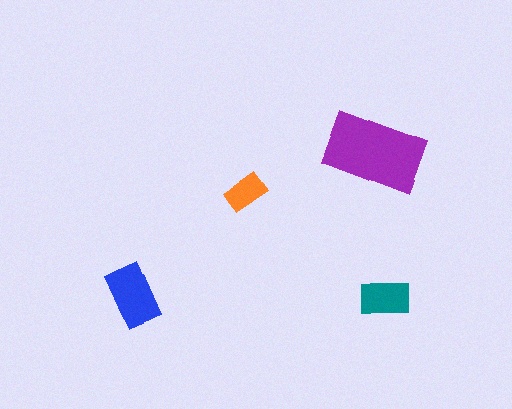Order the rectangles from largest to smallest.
the purple one, the blue one, the teal one, the orange one.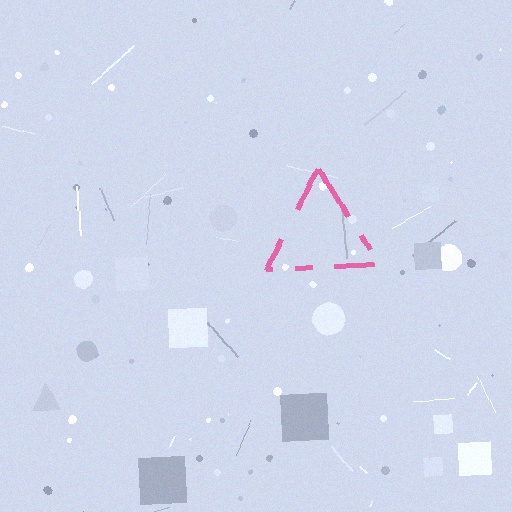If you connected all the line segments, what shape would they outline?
They would outline a triangle.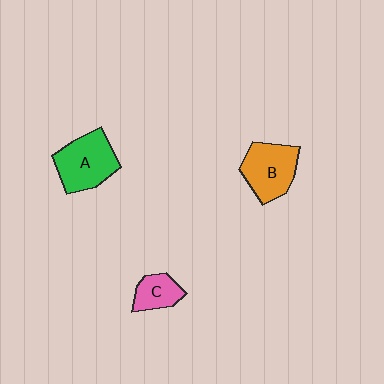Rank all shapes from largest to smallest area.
From largest to smallest: A (green), B (orange), C (pink).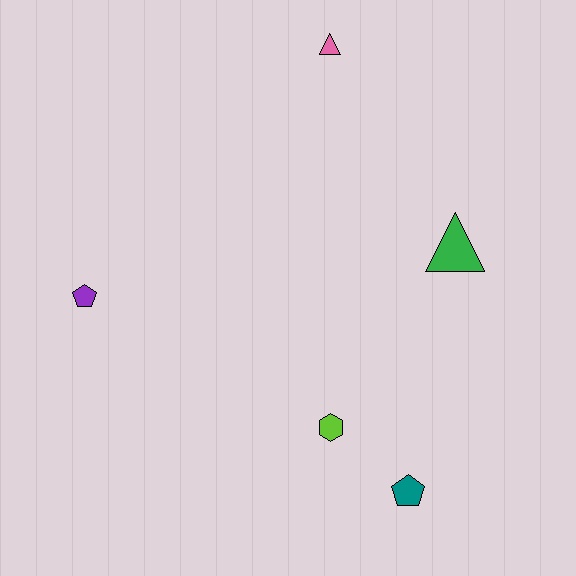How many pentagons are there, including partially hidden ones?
There are 2 pentagons.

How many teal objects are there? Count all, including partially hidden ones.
There is 1 teal object.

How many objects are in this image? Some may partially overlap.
There are 5 objects.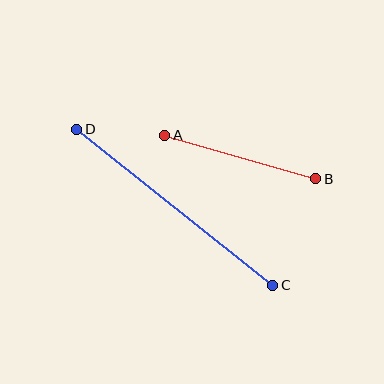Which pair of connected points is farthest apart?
Points C and D are farthest apart.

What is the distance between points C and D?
The distance is approximately 250 pixels.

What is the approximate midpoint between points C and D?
The midpoint is at approximately (175, 207) pixels.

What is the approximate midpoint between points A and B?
The midpoint is at approximately (240, 157) pixels.